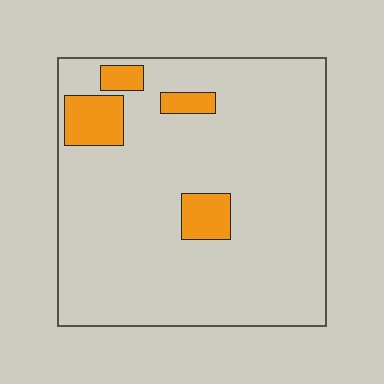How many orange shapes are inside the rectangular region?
4.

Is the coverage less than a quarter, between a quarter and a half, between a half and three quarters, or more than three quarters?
Less than a quarter.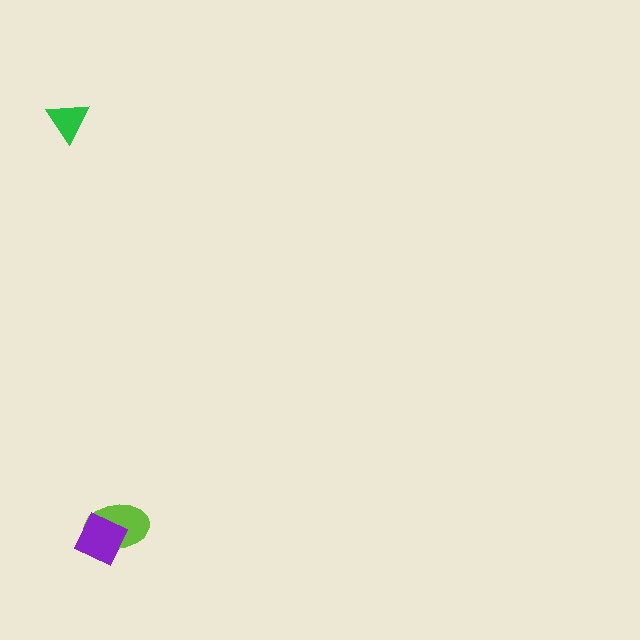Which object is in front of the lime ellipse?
The purple diamond is in front of the lime ellipse.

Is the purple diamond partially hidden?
No, no other shape covers it.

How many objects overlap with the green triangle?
0 objects overlap with the green triangle.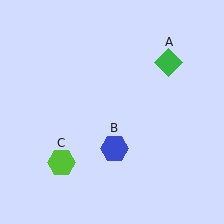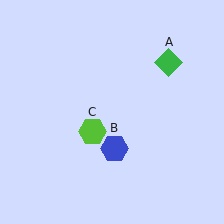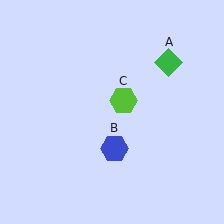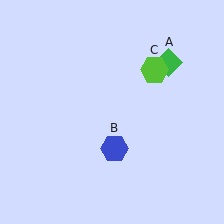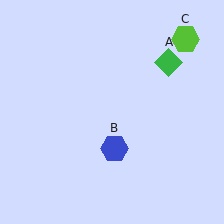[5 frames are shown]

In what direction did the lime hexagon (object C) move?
The lime hexagon (object C) moved up and to the right.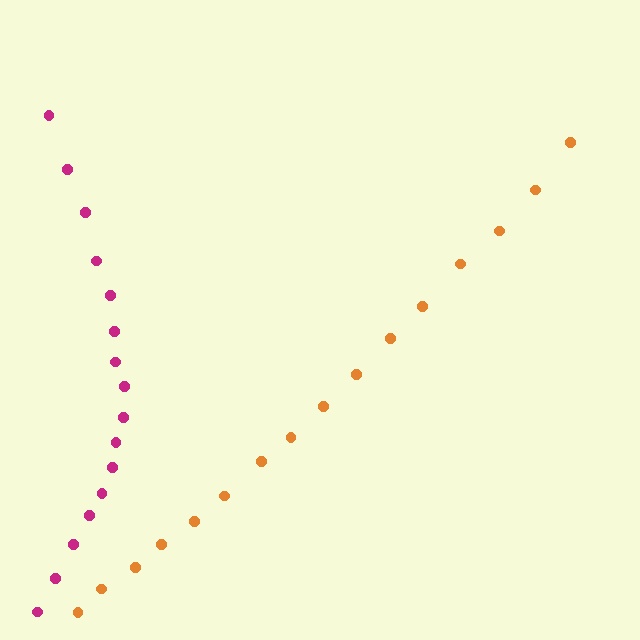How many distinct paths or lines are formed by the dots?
There are 2 distinct paths.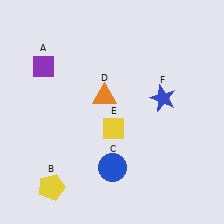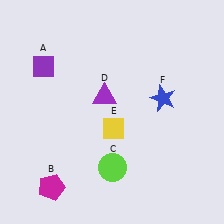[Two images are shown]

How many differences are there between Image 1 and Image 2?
There are 3 differences between the two images.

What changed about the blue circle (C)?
In Image 1, C is blue. In Image 2, it changed to lime.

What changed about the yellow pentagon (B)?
In Image 1, B is yellow. In Image 2, it changed to magenta.